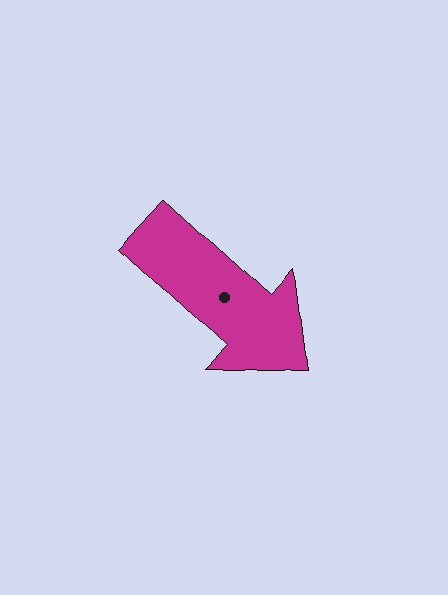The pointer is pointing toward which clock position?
Roughly 4 o'clock.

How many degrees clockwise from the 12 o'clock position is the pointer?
Approximately 132 degrees.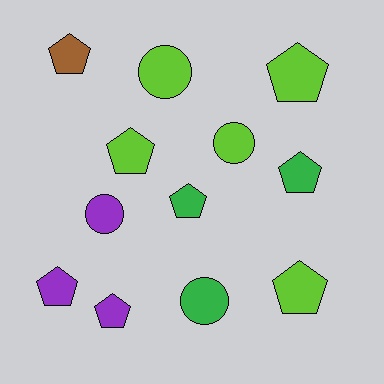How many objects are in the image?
There are 12 objects.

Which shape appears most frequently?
Pentagon, with 8 objects.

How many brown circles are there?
There are no brown circles.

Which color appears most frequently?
Lime, with 5 objects.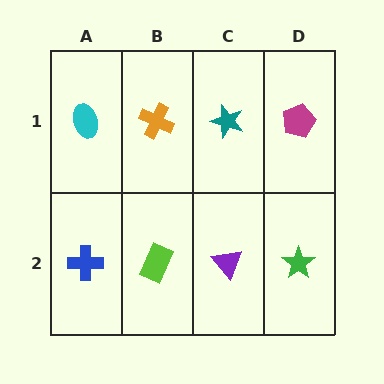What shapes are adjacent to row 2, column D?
A magenta pentagon (row 1, column D), a purple triangle (row 2, column C).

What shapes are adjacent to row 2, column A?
A cyan ellipse (row 1, column A), a lime rectangle (row 2, column B).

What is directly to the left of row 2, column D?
A purple triangle.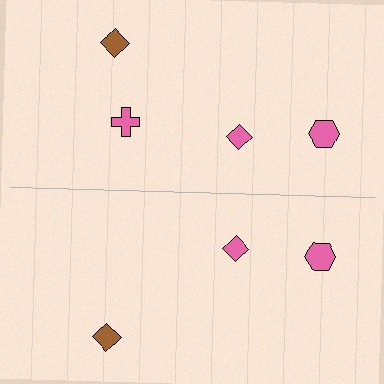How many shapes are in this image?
There are 7 shapes in this image.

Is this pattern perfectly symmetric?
No, the pattern is not perfectly symmetric. A pink cross is missing from the bottom side.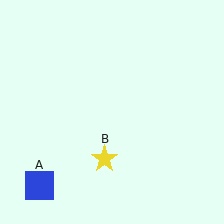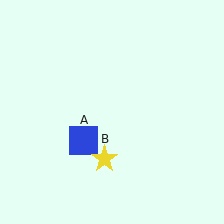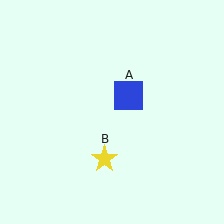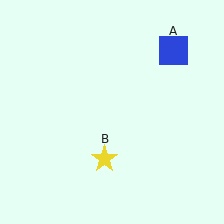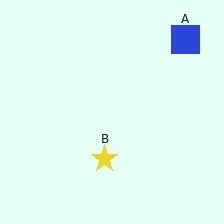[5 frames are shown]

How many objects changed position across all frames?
1 object changed position: blue square (object A).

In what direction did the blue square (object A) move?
The blue square (object A) moved up and to the right.